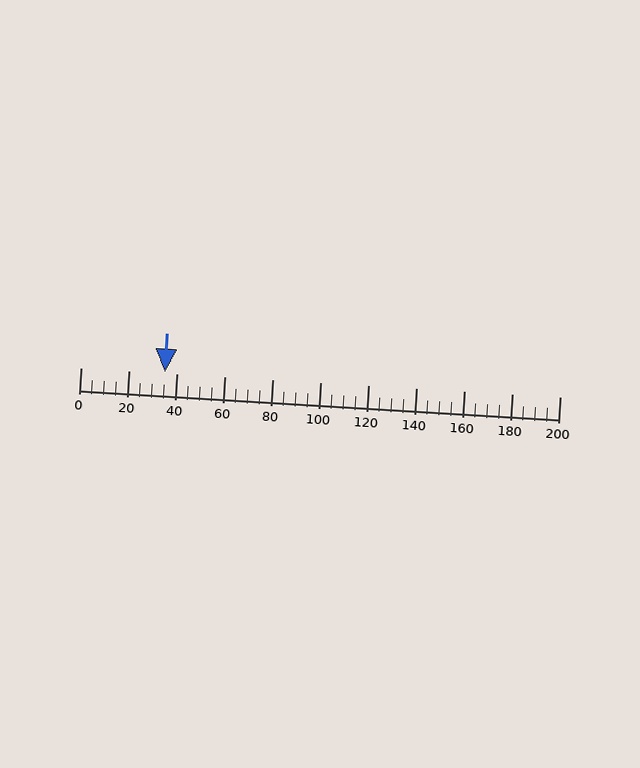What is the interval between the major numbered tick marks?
The major tick marks are spaced 20 units apart.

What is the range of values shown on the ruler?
The ruler shows values from 0 to 200.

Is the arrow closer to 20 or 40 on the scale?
The arrow is closer to 40.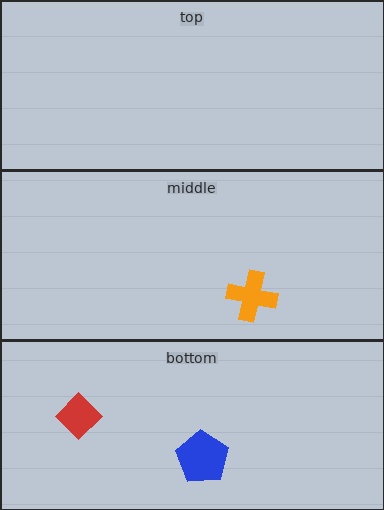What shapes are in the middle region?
The orange cross.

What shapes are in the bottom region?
The red diamond, the blue pentagon.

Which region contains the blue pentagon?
The bottom region.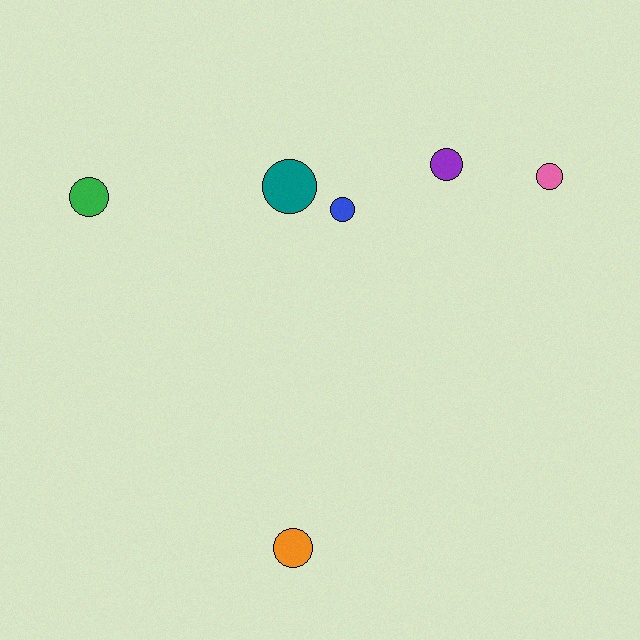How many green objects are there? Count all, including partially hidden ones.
There is 1 green object.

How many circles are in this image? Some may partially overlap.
There are 6 circles.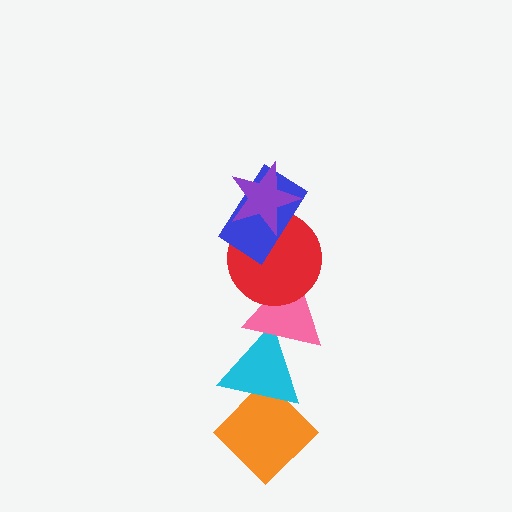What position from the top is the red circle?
The red circle is 3rd from the top.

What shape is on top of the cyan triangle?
The pink triangle is on top of the cyan triangle.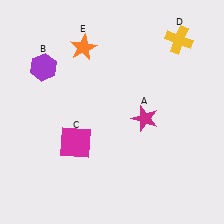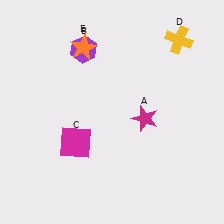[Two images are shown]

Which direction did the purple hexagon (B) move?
The purple hexagon (B) moved right.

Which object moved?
The purple hexagon (B) moved right.